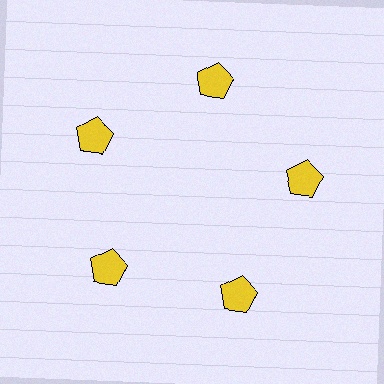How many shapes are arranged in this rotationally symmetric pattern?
There are 5 shapes, arranged in 5 groups of 1.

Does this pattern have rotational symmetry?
Yes, this pattern has 5-fold rotational symmetry. It looks the same after rotating 72 degrees around the center.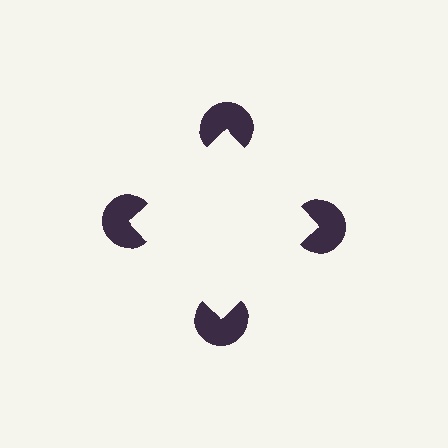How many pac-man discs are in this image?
There are 4 — one at each vertex of the illusory square.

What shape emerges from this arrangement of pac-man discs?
An illusory square — its edges are inferred from the aligned wedge cuts in the pac-man discs, not physically drawn.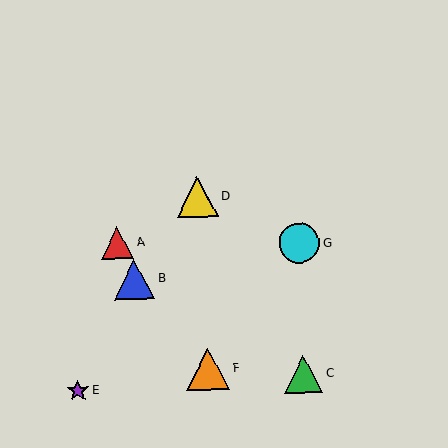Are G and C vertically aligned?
Yes, both are at x≈299.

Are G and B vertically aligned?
No, G is at x≈299 and B is at x≈134.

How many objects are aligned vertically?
2 objects (C, G) are aligned vertically.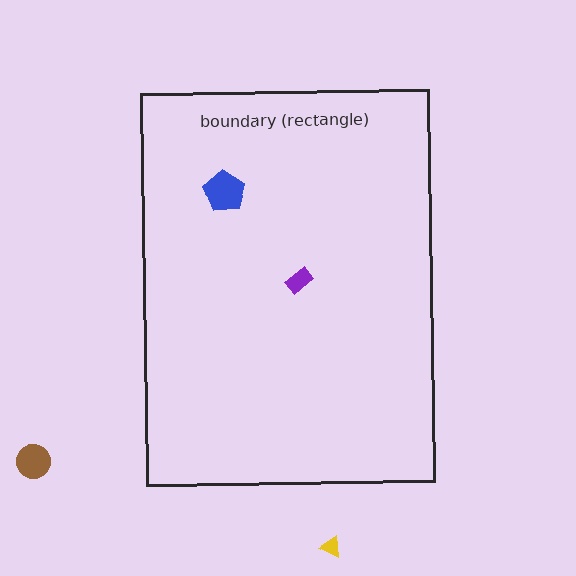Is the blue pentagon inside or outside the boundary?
Inside.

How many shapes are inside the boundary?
2 inside, 2 outside.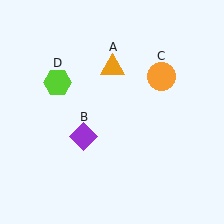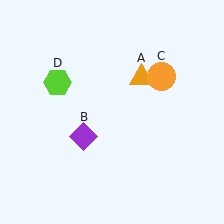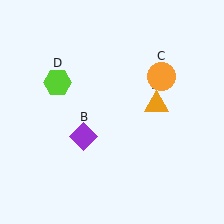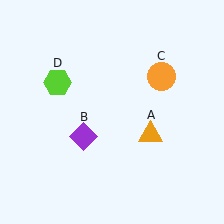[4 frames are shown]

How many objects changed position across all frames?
1 object changed position: orange triangle (object A).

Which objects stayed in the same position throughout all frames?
Purple diamond (object B) and orange circle (object C) and lime hexagon (object D) remained stationary.